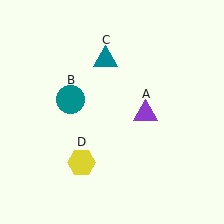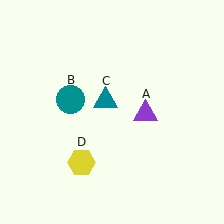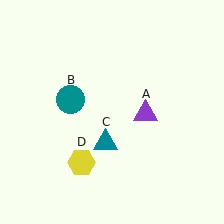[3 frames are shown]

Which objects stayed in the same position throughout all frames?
Purple triangle (object A) and teal circle (object B) and yellow hexagon (object D) remained stationary.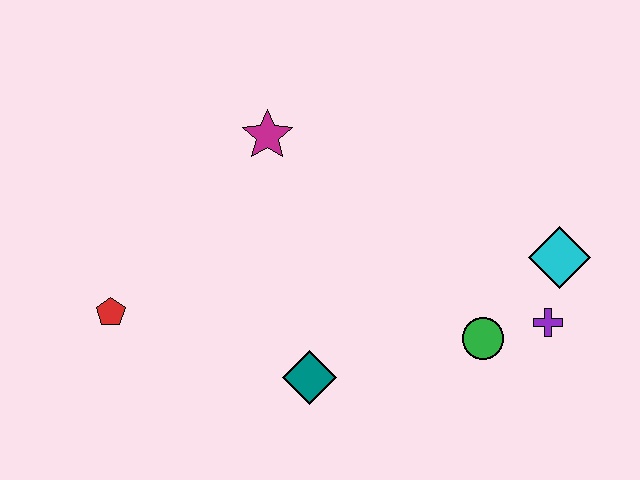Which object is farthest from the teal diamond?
The cyan diamond is farthest from the teal diamond.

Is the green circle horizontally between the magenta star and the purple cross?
Yes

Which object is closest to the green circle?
The purple cross is closest to the green circle.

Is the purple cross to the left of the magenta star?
No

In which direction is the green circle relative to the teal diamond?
The green circle is to the right of the teal diamond.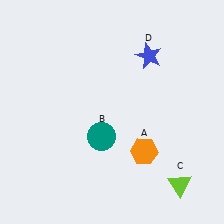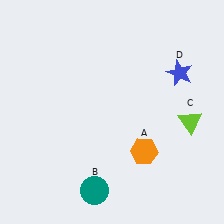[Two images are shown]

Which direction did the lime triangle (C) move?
The lime triangle (C) moved up.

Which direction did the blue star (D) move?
The blue star (D) moved right.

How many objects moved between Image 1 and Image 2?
3 objects moved between the two images.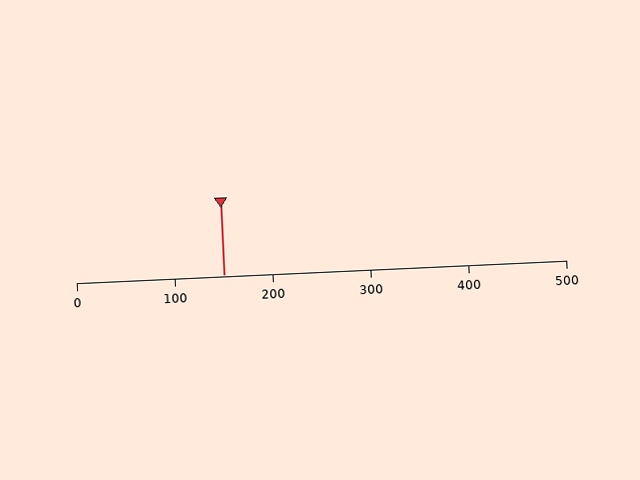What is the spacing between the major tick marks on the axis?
The major ticks are spaced 100 apart.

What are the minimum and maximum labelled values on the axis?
The axis runs from 0 to 500.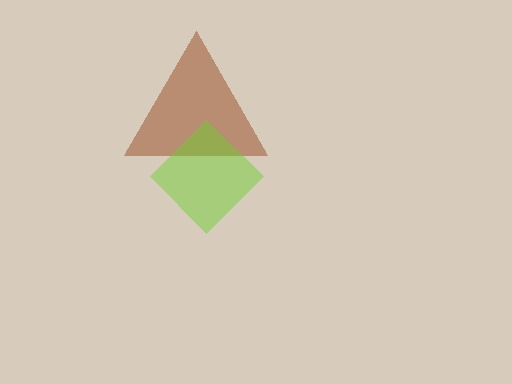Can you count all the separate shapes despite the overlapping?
Yes, there are 2 separate shapes.